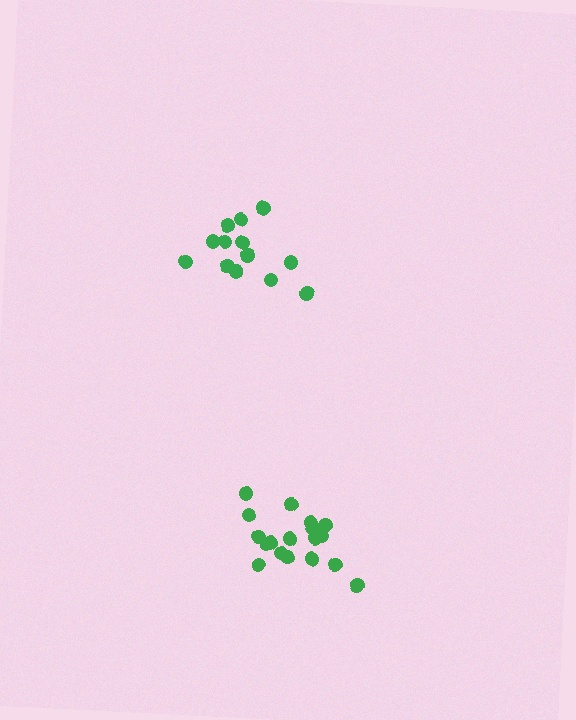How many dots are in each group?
Group 1: 13 dots, Group 2: 18 dots (31 total).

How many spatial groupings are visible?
There are 2 spatial groupings.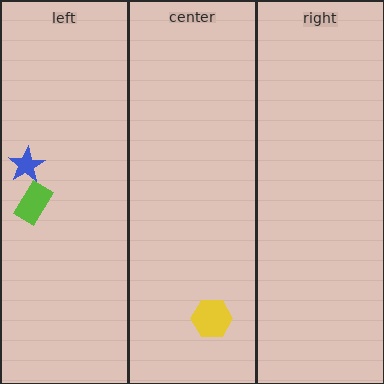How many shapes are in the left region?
2.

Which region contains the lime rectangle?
The left region.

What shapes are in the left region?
The lime rectangle, the blue star.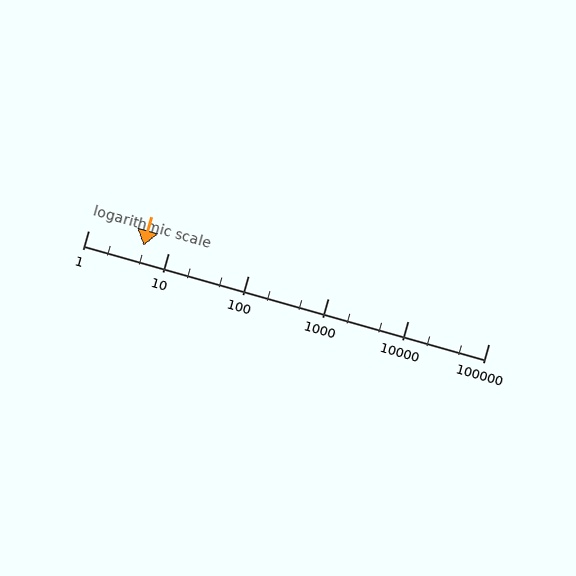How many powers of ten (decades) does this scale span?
The scale spans 5 decades, from 1 to 100000.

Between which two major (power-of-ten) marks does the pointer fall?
The pointer is between 1 and 10.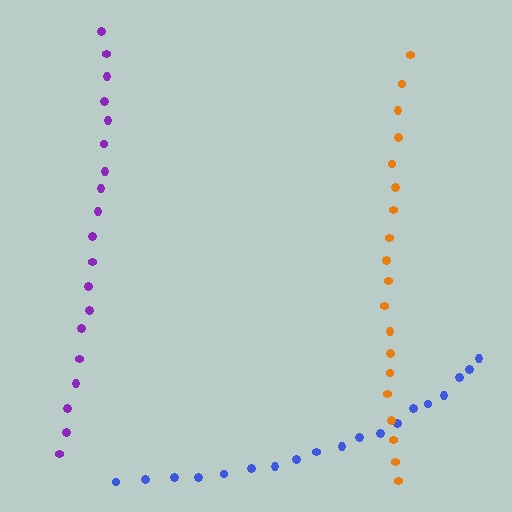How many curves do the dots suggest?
There are 3 distinct paths.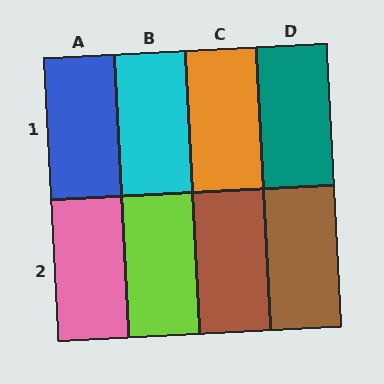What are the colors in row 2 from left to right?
Pink, lime, brown, brown.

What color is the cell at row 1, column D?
Teal.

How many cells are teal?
1 cell is teal.